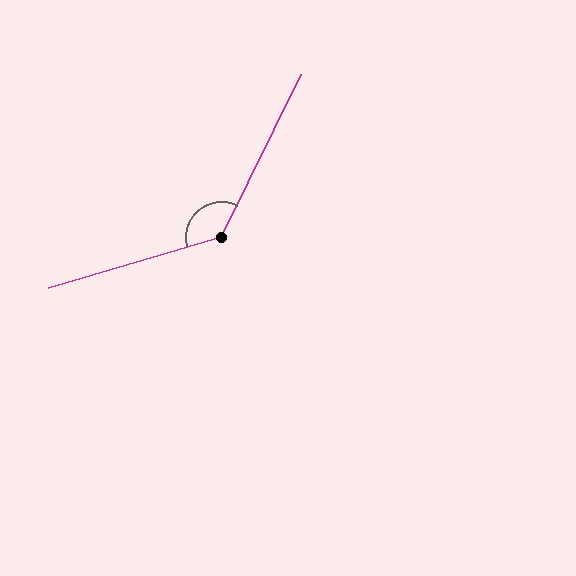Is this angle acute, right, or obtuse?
It is obtuse.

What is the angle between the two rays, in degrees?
Approximately 132 degrees.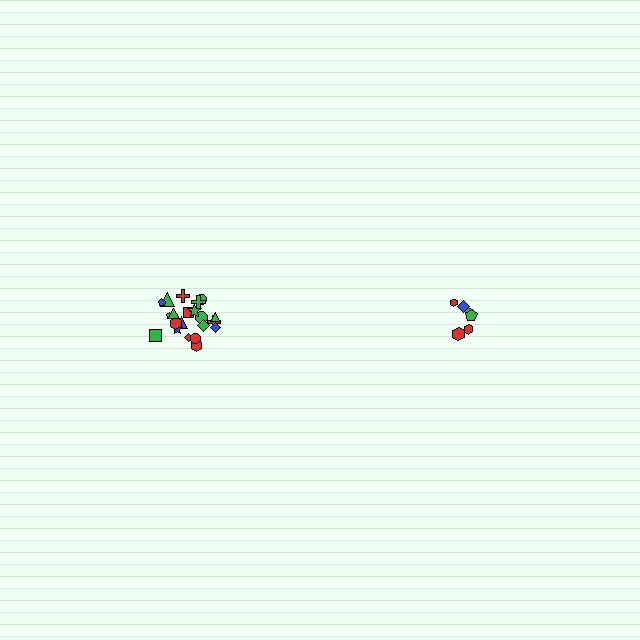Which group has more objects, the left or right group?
The left group.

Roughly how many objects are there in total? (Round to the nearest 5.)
Roughly 30 objects in total.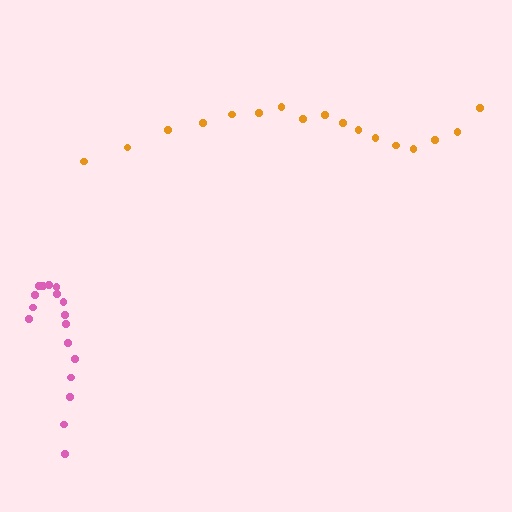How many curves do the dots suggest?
There are 2 distinct paths.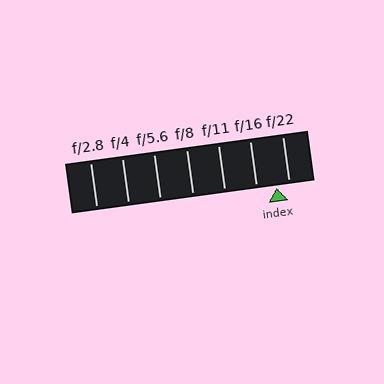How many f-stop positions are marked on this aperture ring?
There are 7 f-stop positions marked.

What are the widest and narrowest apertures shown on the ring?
The widest aperture shown is f/2.8 and the narrowest is f/22.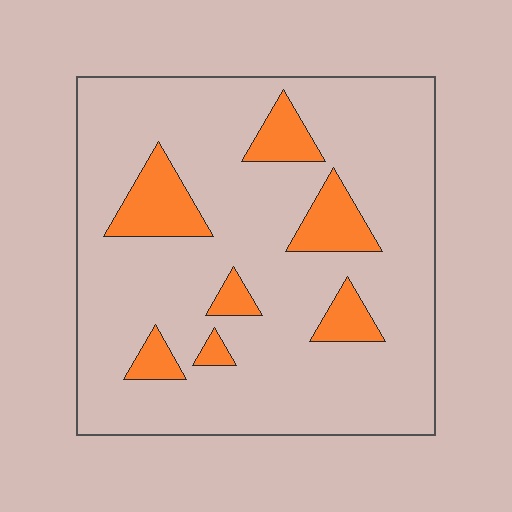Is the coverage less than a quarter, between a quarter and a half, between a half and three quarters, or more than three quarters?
Less than a quarter.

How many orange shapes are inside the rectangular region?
7.